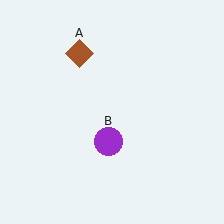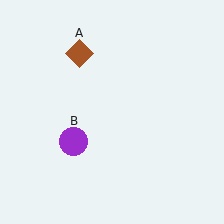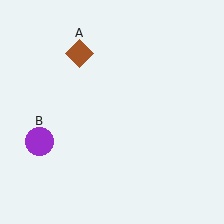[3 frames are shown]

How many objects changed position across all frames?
1 object changed position: purple circle (object B).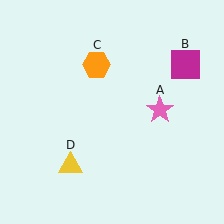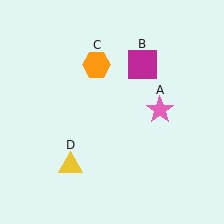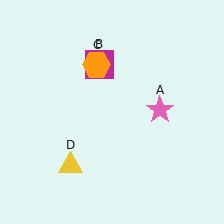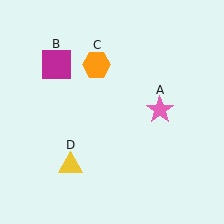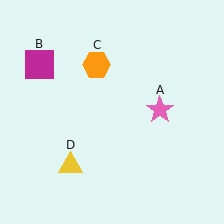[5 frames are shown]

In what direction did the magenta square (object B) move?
The magenta square (object B) moved left.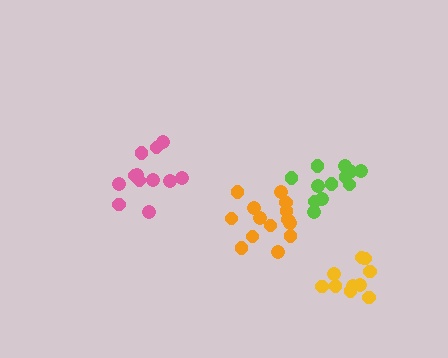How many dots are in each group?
Group 1: 12 dots, Group 2: 10 dots, Group 3: 12 dots, Group 4: 14 dots (48 total).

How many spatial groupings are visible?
There are 4 spatial groupings.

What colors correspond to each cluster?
The clusters are colored: pink, yellow, lime, orange.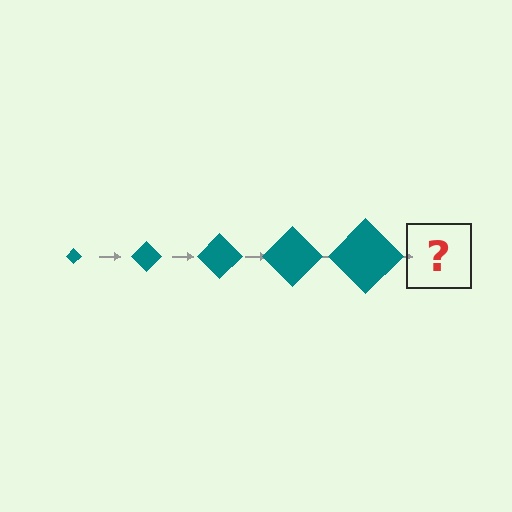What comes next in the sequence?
The next element should be a teal diamond, larger than the previous one.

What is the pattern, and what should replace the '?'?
The pattern is that the diamond gets progressively larger each step. The '?' should be a teal diamond, larger than the previous one.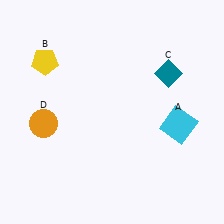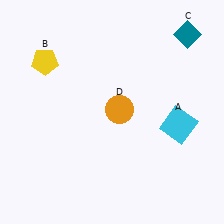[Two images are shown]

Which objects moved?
The objects that moved are: the teal diamond (C), the orange circle (D).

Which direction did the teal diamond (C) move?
The teal diamond (C) moved up.